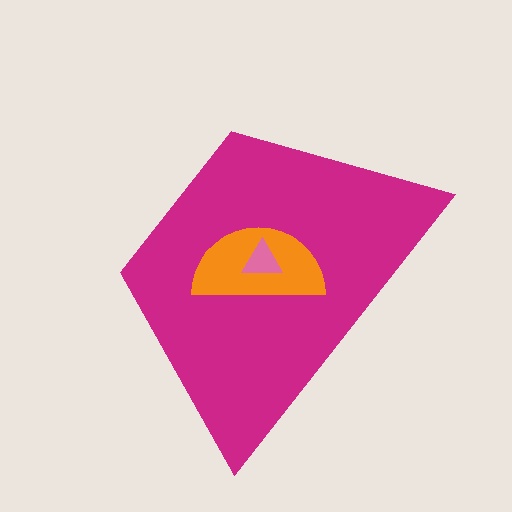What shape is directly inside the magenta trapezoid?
The orange semicircle.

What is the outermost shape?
The magenta trapezoid.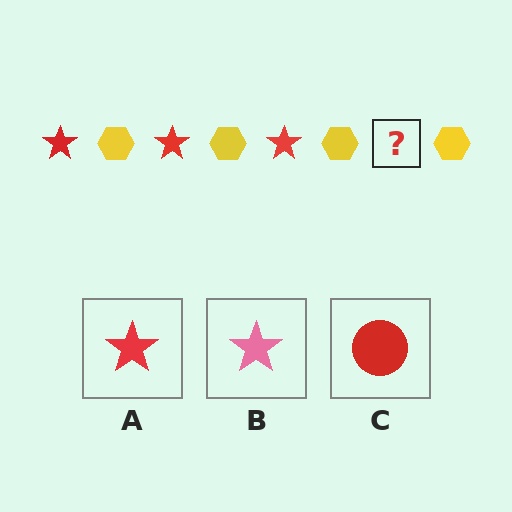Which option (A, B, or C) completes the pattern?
A.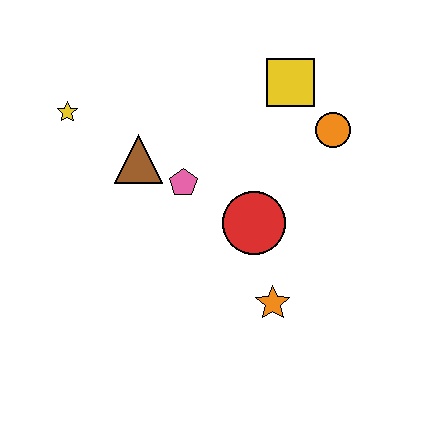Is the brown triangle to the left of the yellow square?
Yes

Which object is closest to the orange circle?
The yellow square is closest to the orange circle.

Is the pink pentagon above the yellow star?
No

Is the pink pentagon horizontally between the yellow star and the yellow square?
Yes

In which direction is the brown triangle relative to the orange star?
The brown triangle is above the orange star.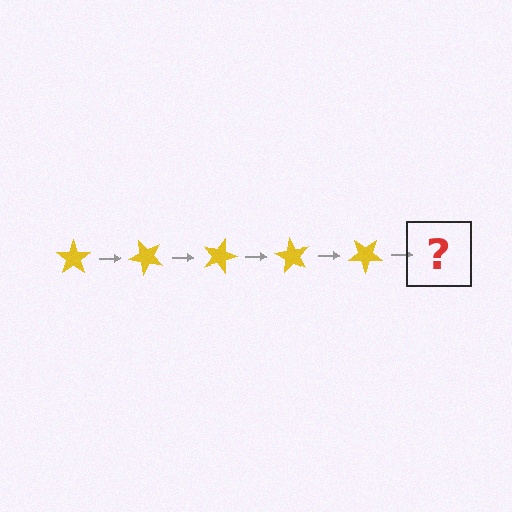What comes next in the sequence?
The next element should be a yellow star rotated 225 degrees.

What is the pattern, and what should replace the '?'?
The pattern is that the star rotates 45 degrees each step. The '?' should be a yellow star rotated 225 degrees.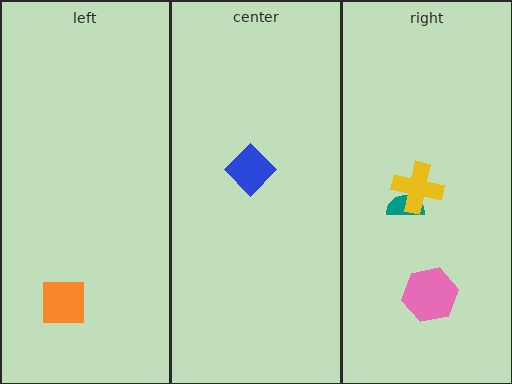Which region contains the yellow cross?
The right region.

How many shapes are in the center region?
1.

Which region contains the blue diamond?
The center region.